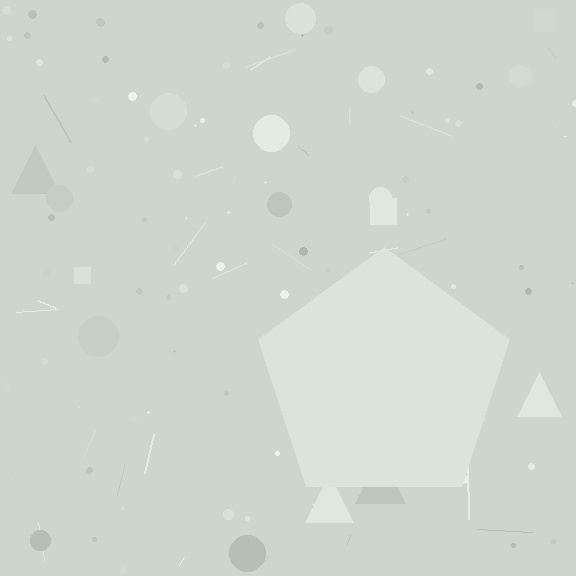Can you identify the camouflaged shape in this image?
The camouflaged shape is a pentagon.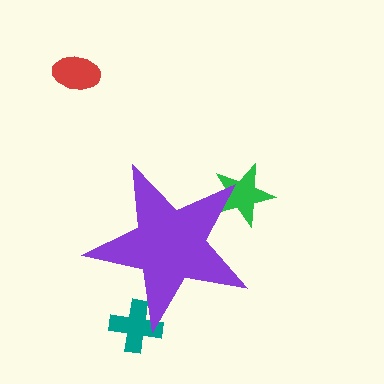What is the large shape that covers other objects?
A purple star.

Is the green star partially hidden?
Yes, the green star is partially hidden behind the purple star.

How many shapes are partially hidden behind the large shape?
2 shapes are partially hidden.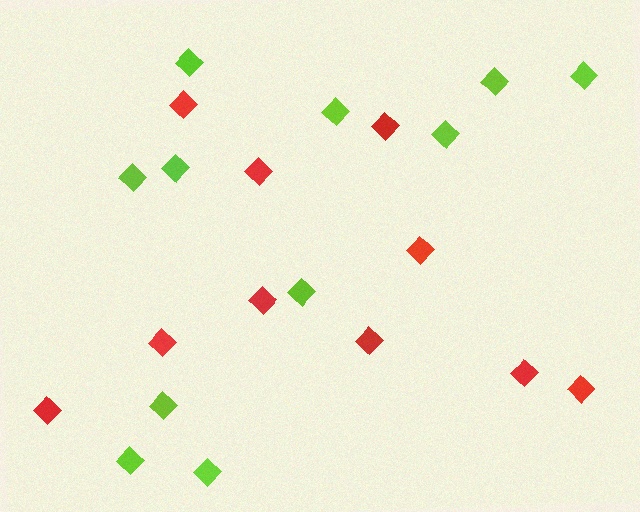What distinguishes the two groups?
There are 2 groups: one group of red diamonds (10) and one group of lime diamonds (11).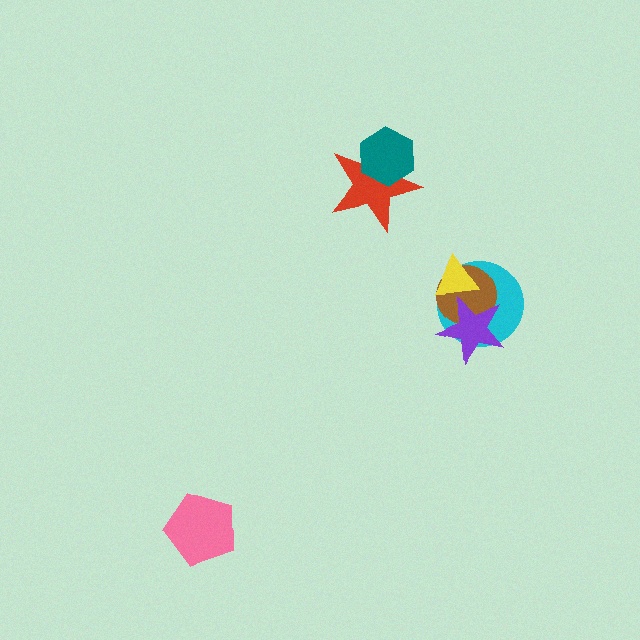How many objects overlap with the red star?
1 object overlaps with the red star.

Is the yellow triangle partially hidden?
Yes, it is partially covered by another shape.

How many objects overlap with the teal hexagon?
1 object overlaps with the teal hexagon.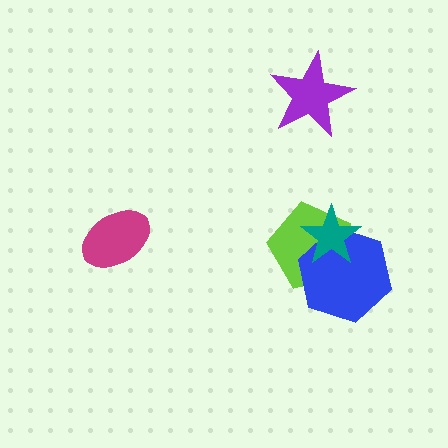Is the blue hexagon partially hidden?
Yes, it is partially covered by another shape.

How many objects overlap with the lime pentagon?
2 objects overlap with the lime pentagon.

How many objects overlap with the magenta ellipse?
0 objects overlap with the magenta ellipse.